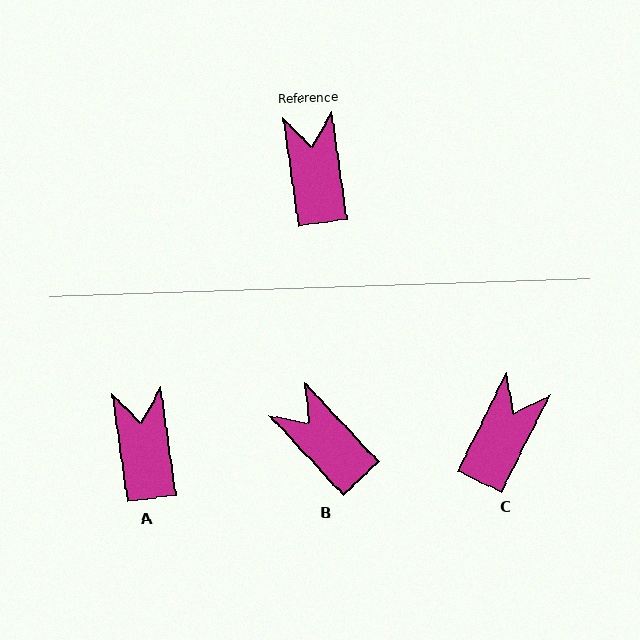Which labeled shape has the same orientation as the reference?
A.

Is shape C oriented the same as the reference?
No, it is off by about 35 degrees.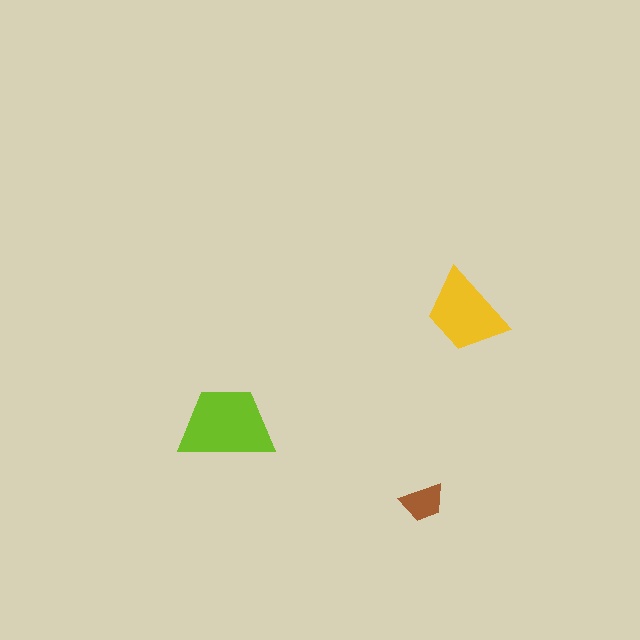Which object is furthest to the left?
The lime trapezoid is leftmost.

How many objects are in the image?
There are 3 objects in the image.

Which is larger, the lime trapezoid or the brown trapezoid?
The lime one.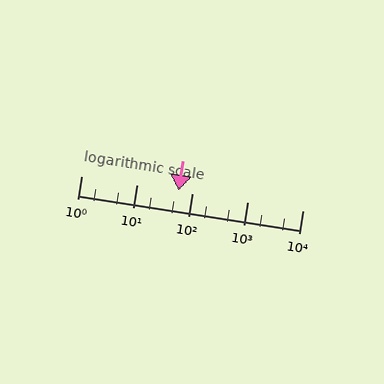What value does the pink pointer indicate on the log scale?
The pointer indicates approximately 58.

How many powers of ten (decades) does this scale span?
The scale spans 4 decades, from 1 to 10000.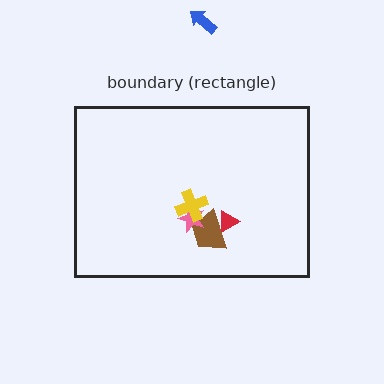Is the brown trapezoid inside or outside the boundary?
Inside.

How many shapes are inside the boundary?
4 inside, 1 outside.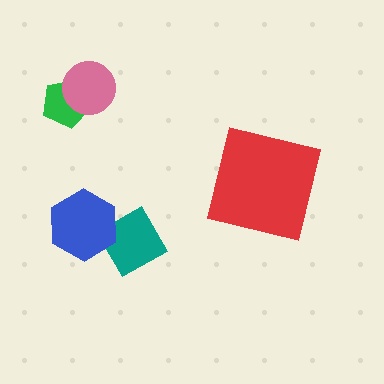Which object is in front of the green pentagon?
The pink circle is in front of the green pentagon.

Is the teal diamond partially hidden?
Yes, it is partially covered by another shape.